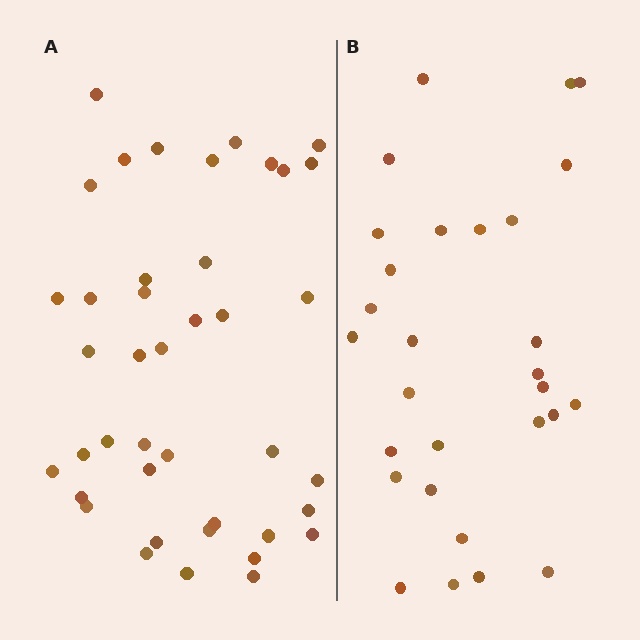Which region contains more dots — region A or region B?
Region A (the left region) has more dots.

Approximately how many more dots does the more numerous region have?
Region A has roughly 12 or so more dots than region B.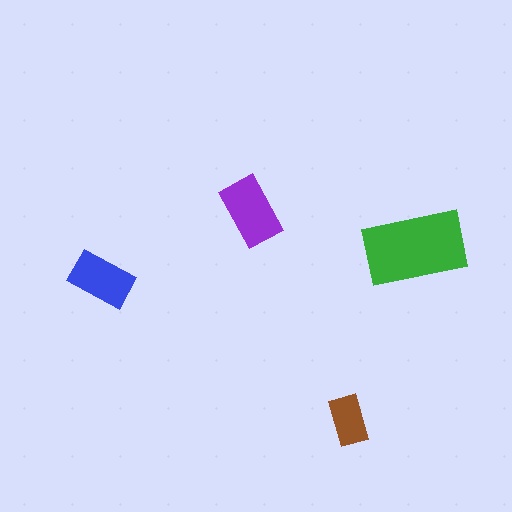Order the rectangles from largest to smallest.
the green one, the purple one, the blue one, the brown one.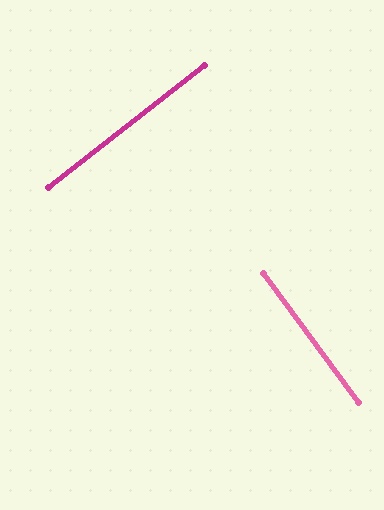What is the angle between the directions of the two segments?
Approximately 88 degrees.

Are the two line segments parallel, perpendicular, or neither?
Perpendicular — they meet at approximately 88°.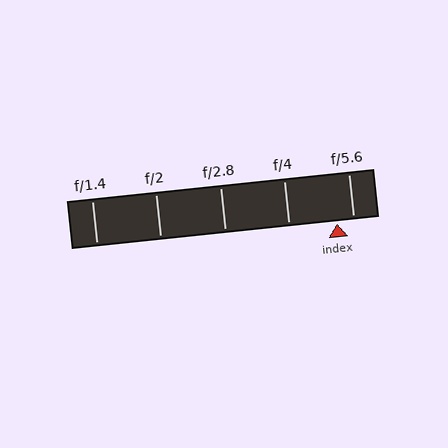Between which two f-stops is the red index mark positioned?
The index mark is between f/4 and f/5.6.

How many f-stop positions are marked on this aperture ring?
There are 5 f-stop positions marked.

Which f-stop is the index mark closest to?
The index mark is closest to f/5.6.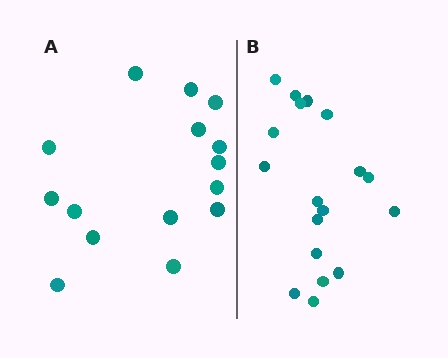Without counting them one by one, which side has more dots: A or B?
Region B (the right region) has more dots.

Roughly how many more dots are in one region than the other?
Region B has just a few more — roughly 2 or 3 more dots than region A.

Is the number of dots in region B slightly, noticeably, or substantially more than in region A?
Region B has only slightly more — the two regions are fairly close. The ratio is roughly 1.2 to 1.